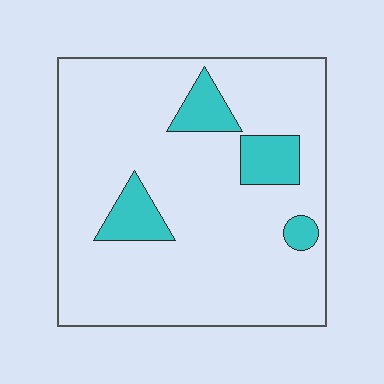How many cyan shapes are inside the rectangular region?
4.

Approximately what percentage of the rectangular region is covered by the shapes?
Approximately 15%.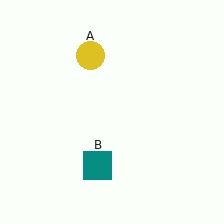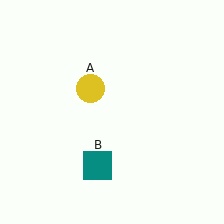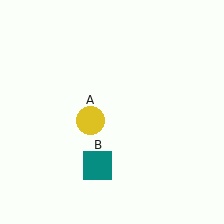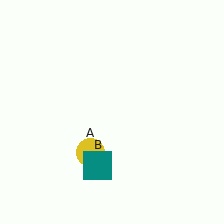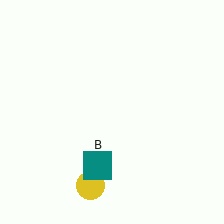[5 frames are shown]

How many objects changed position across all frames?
1 object changed position: yellow circle (object A).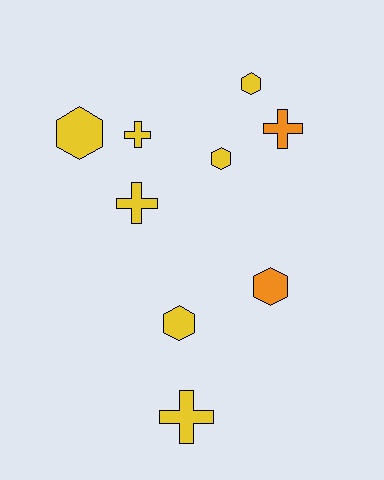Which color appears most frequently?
Yellow, with 7 objects.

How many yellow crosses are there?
There are 3 yellow crosses.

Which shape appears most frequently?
Hexagon, with 5 objects.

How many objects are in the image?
There are 9 objects.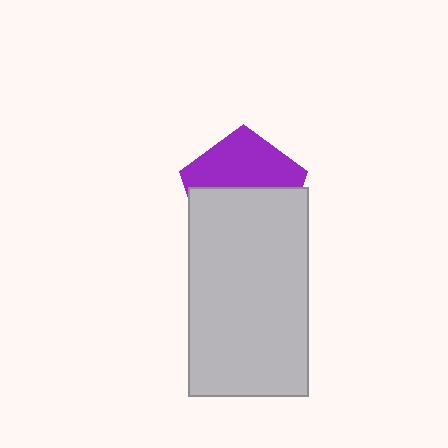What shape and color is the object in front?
The object in front is a light gray rectangle.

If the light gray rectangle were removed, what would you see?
You would see the complete purple pentagon.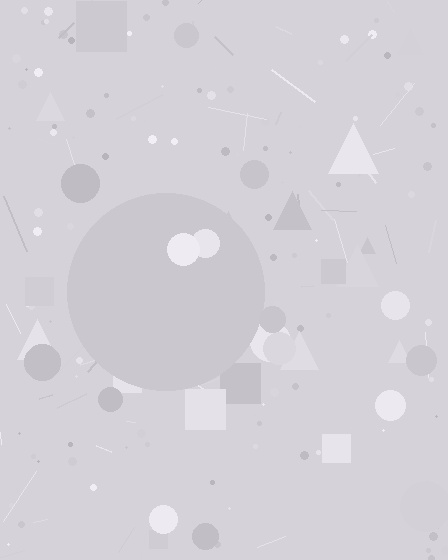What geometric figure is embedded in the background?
A circle is embedded in the background.